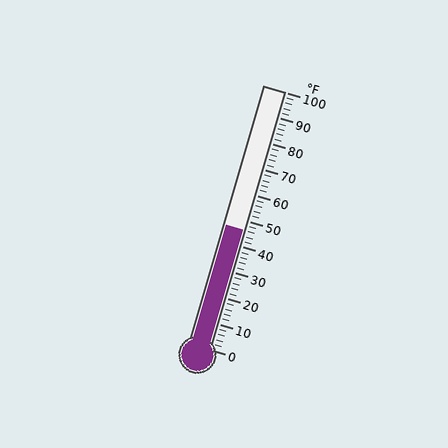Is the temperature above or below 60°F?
The temperature is below 60°F.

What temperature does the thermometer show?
The thermometer shows approximately 46°F.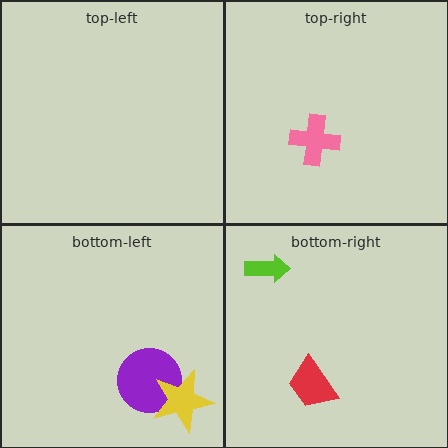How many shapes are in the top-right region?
1.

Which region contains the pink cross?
The top-right region.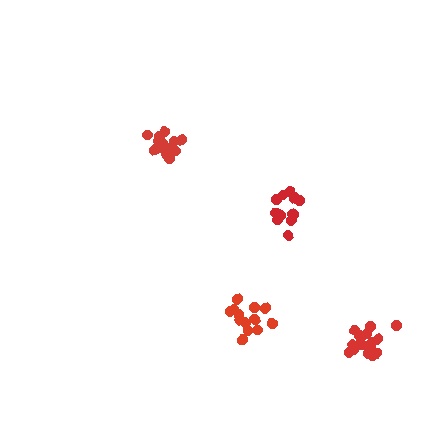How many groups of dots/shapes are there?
There are 4 groups.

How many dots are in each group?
Group 1: 14 dots, Group 2: 15 dots, Group 3: 14 dots, Group 4: 17 dots (60 total).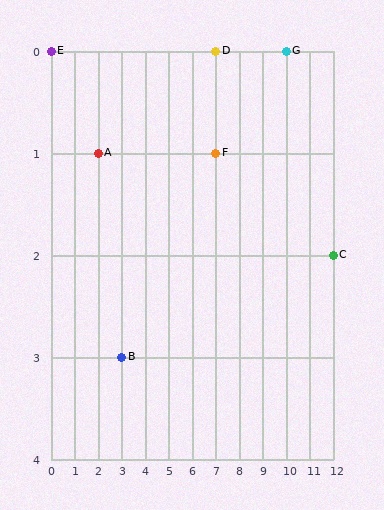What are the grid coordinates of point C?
Point C is at grid coordinates (12, 2).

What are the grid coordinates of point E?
Point E is at grid coordinates (0, 0).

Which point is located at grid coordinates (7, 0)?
Point D is at (7, 0).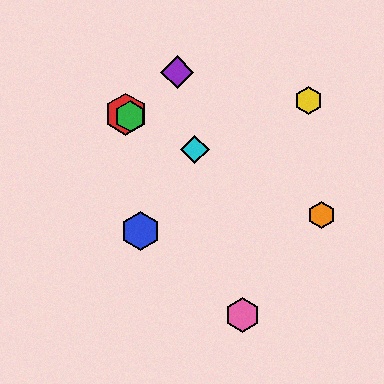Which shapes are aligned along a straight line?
The red hexagon, the green hexagon, the orange hexagon, the cyan diamond are aligned along a straight line.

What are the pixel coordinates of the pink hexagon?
The pink hexagon is at (243, 315).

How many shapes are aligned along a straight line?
4 shapes (the red hexagon, the green hexagon, the orange hexagon, the cyan diamond) are aligned along a straight line.